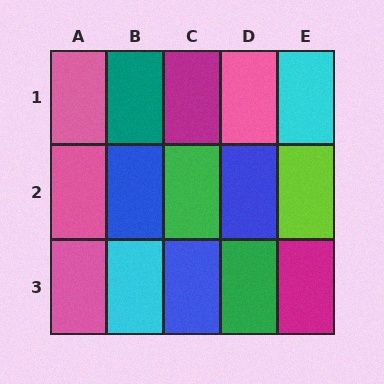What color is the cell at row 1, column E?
Cyan.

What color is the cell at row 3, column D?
Green.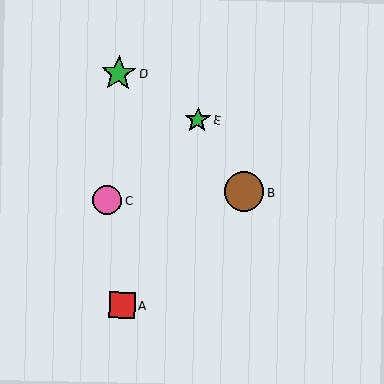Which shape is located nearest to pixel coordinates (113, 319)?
The red square (labeled A) at (122, 305) is nearest to that location.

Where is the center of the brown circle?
The center of the brown circle is at (244, 192).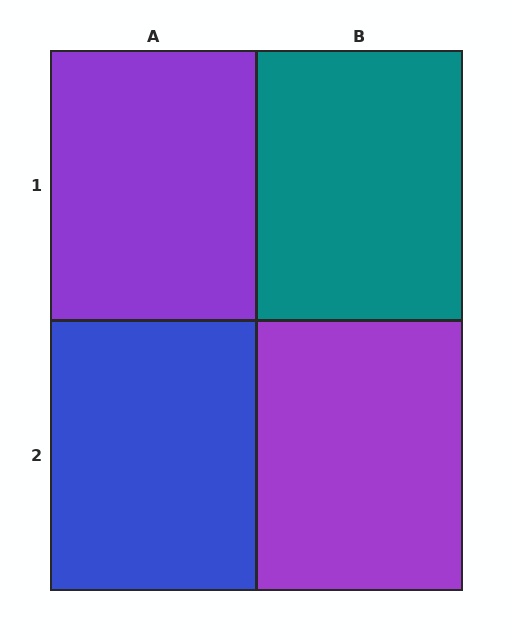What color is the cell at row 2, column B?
Purple.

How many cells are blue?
1 cell is blue.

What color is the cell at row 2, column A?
Blue.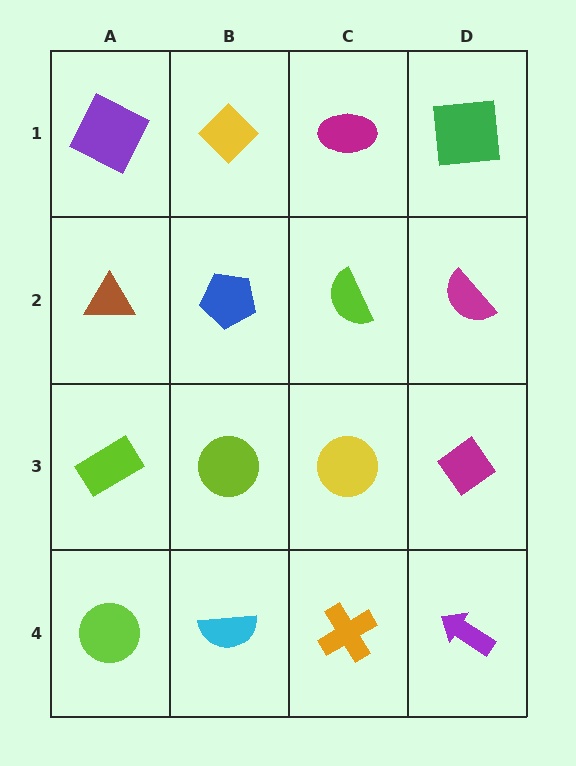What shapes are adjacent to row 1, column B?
A blue pentagon (row 2, column B), a purple square (row 1, column A), a magenta ellipse (row 1, column C).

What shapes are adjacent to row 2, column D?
A green square (row 1, column D), a magenta diamond (row 3, column D), a lime semicircle (row 2, column C).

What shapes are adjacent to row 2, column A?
A purple square (row 1, column A), a lime rectangle (row 3, column A), a blue pentagon (row 2, column B).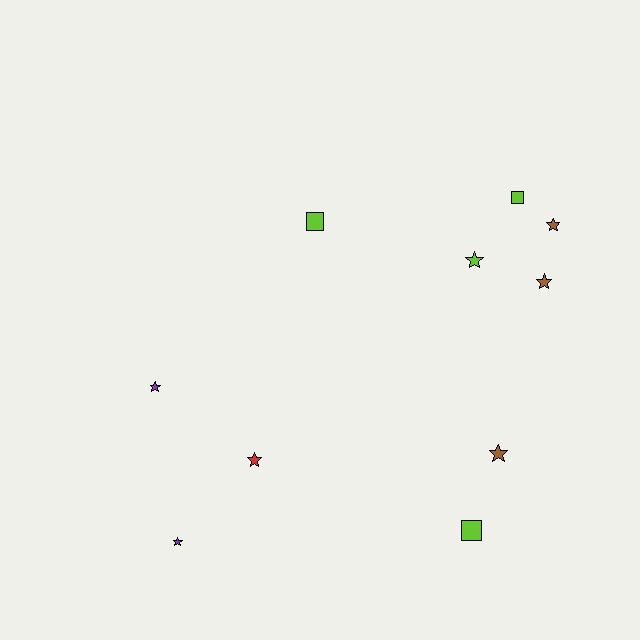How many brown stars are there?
There are 3 brown stars.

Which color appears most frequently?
Lime, with 4 objects.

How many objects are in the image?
There are 10 objects.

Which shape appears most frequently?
Star, with 7 objects.